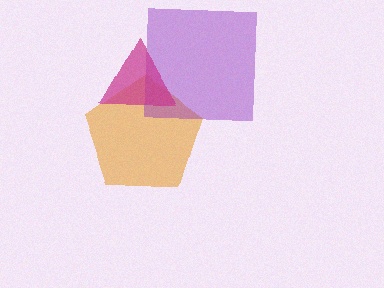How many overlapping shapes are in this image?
There are 3 overlapping shapes in the image.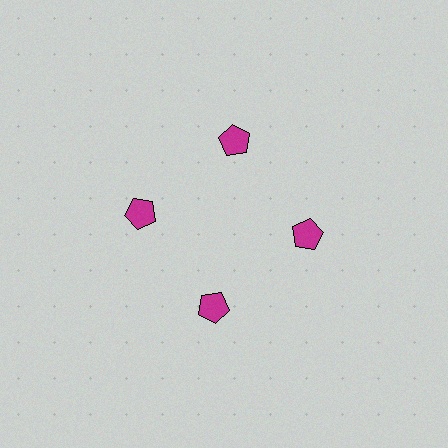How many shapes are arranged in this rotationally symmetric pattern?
There are 4 shapes, arranged in 4 groups of 1.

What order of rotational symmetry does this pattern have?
This pattern has 4-fold rotational symmetry.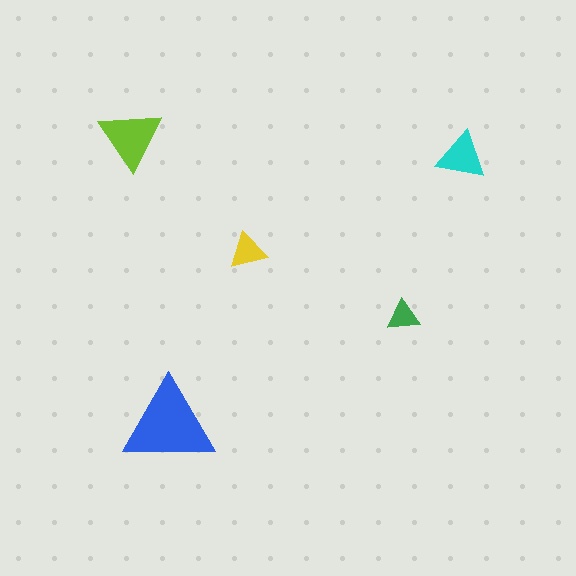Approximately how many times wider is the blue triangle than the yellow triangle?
About 2.5 times wider.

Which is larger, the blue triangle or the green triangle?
The blue one.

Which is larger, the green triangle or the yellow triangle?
The yellow one.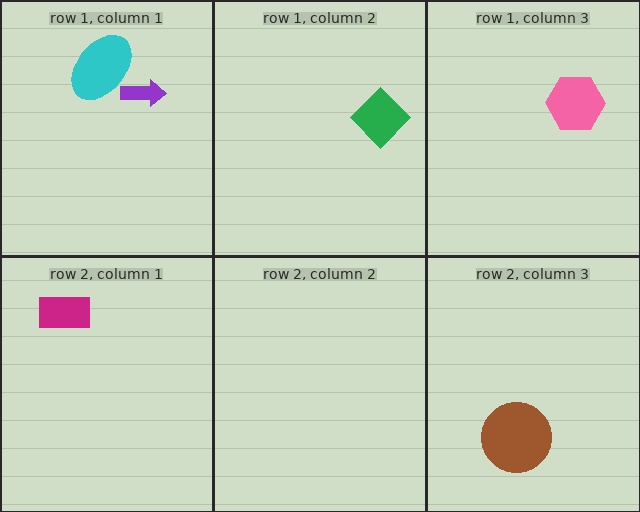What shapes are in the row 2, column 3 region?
The brown circle.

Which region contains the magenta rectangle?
The row 2, column 1 region.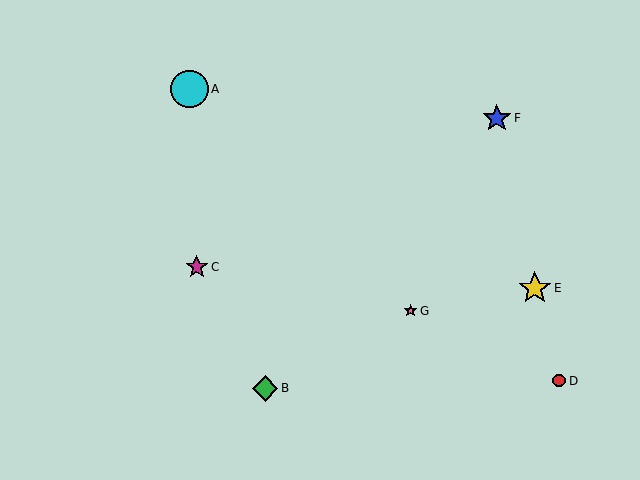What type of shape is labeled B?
Shape B is a green diamond.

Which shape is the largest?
The cyan circle (labeled A) is the largest.